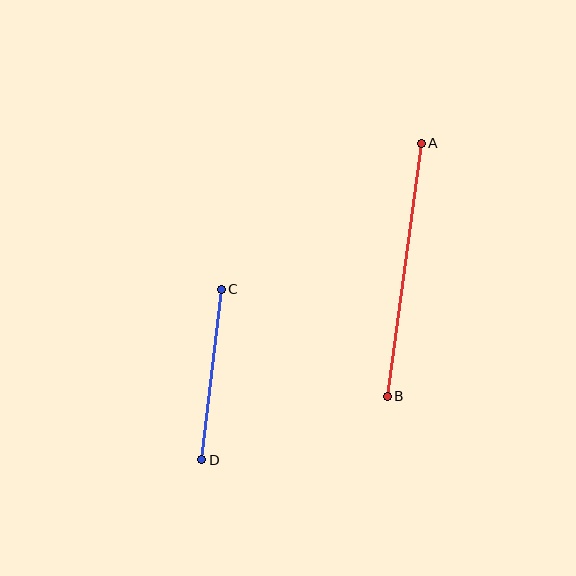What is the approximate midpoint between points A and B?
The midpoint is at approximately (404, 270) pixels.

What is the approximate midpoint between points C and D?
The midpoint is at approximately (211, 375) pixels.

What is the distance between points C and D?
The distance is approximately 172 pixels.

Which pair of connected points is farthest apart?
Points A and B are farthest apart.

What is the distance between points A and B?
The distance is approximately 255 pixels.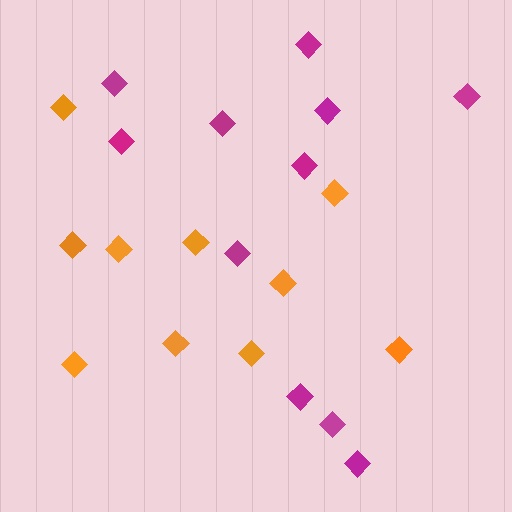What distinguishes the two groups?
There are 2 groups: one group of magenta diamonds (11) and one group of orange diamonds (10).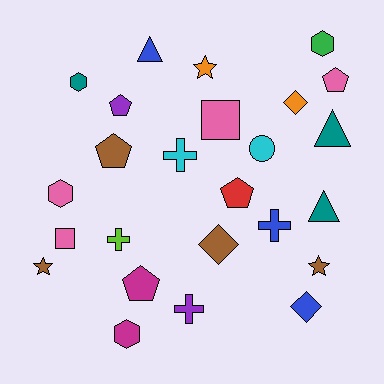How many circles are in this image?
There is 1 circle.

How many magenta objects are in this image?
There are 2 magenta objects.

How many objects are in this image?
There are 25 objects.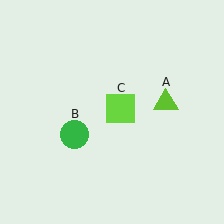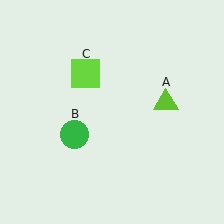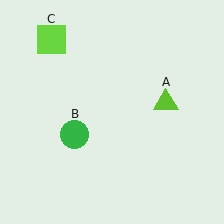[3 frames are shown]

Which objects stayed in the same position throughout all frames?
Lime triangle (object A) and green circle (object B) remained stationary.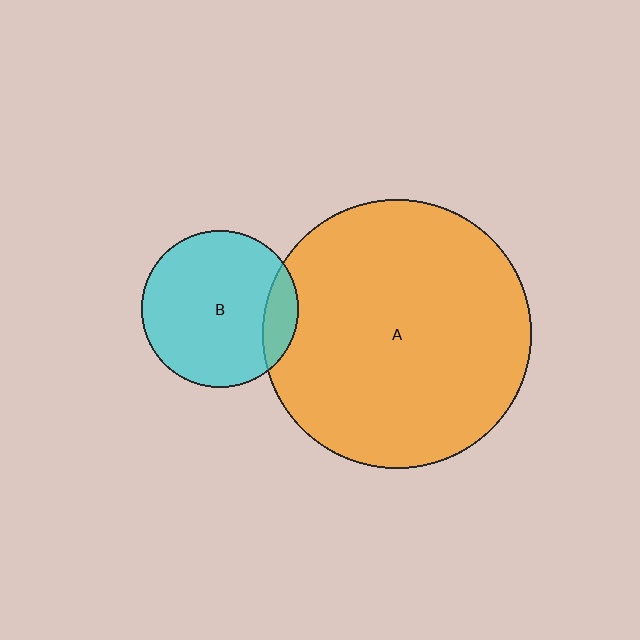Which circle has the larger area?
Circle A (orange).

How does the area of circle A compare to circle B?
Approximately 2.9 times.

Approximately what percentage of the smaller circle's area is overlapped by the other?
Approximately 15%.